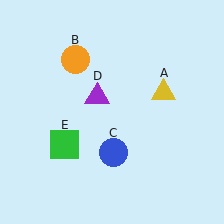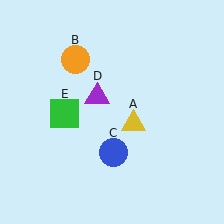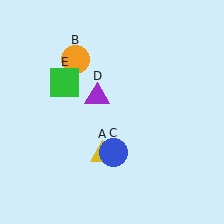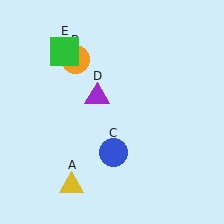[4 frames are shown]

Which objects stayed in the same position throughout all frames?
Orange circle (object B) and blue circle (object C) and purple triangle (object D) remained stationary.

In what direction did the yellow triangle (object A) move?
The yellow triangle (object A) moved down and to the left.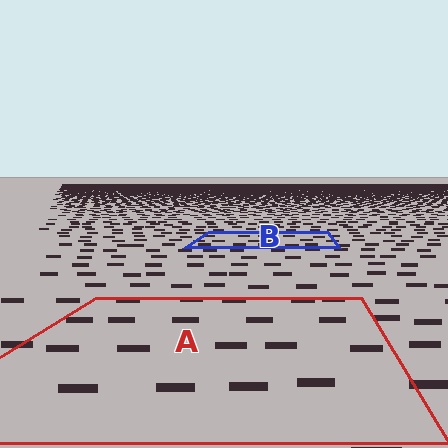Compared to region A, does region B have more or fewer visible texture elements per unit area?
Region B has more texture elements per unit area — they are packed more densely because it is farther away.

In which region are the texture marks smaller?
The texture marks are smaller in region B, because it is farther away.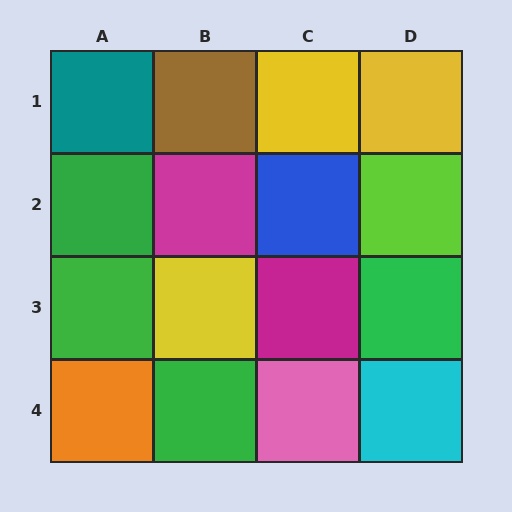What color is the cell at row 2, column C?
Blue.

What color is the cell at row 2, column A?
Green.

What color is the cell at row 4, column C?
Pink.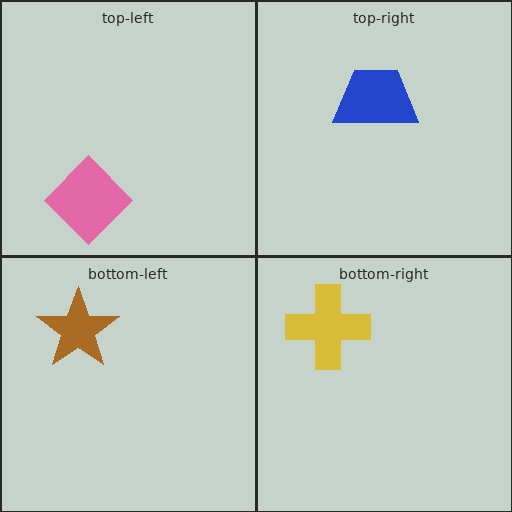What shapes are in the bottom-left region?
The brown star.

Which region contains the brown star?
The bottom-left region.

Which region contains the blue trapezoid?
The top-right region.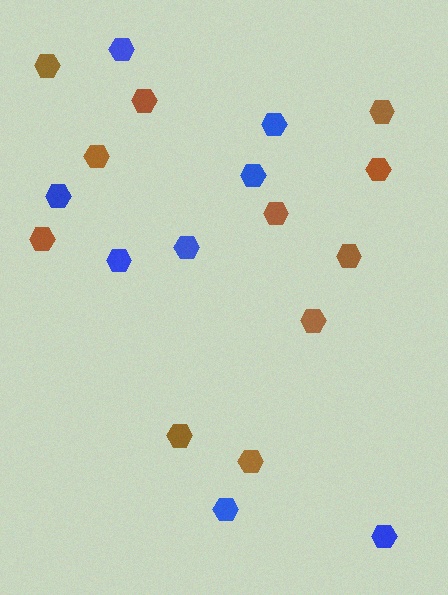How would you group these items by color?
There are 2 groups: one group of brown hexagons (11) and one group of blue hexagons (8).